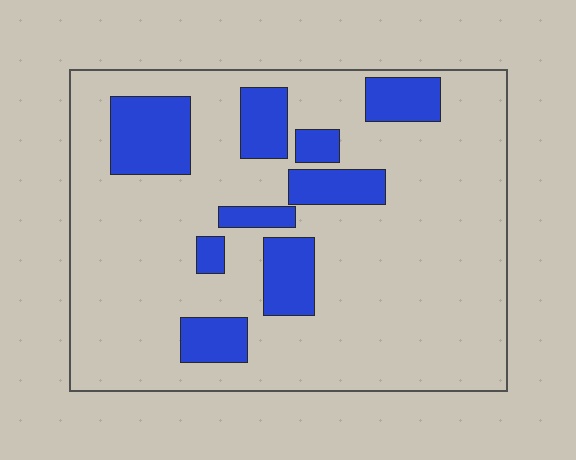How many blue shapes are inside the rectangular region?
9.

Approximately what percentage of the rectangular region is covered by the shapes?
Approximately 20%.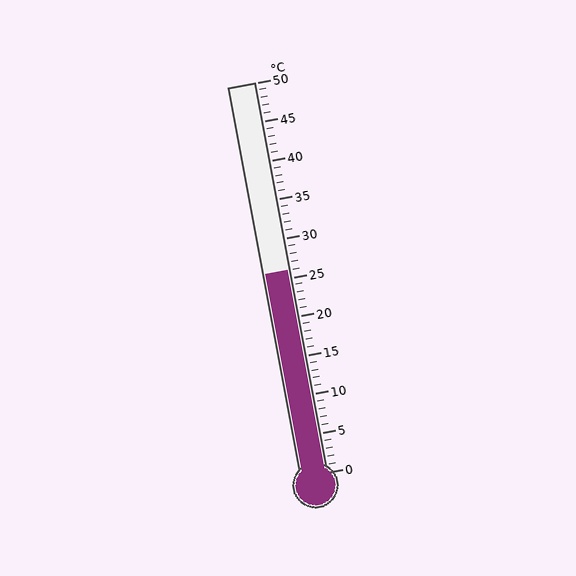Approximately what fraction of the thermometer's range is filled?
The thermometer is filled to approximately 50% of its range.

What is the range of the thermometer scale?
The thermometer scale ranges from 0°C to 50°C.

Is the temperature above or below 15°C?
The temperature is above 15°C.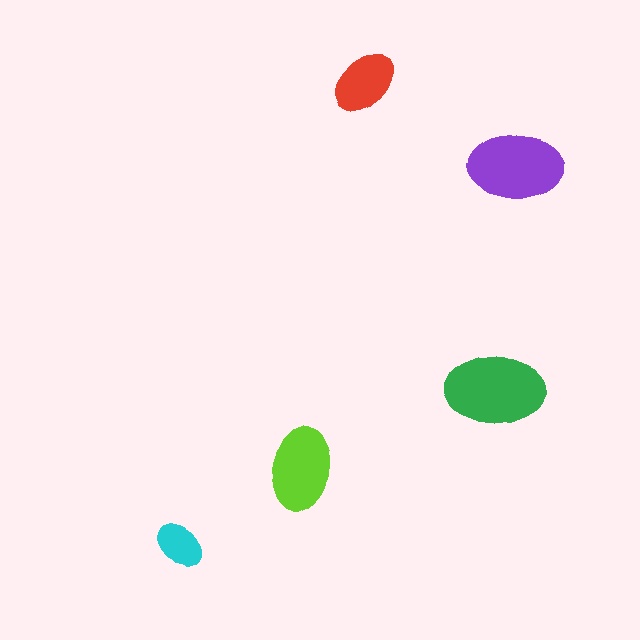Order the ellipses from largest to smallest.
the green one, the purple one, the lime one, the red one, the cyan one.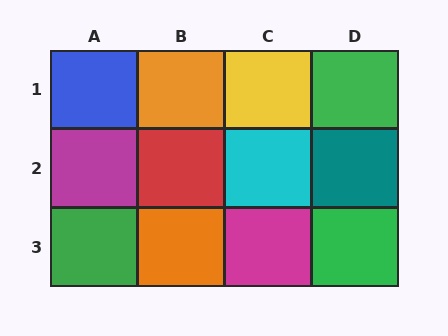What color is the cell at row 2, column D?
Teal.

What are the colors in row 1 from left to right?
Blue, orange, yellow, green.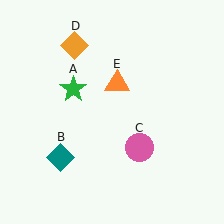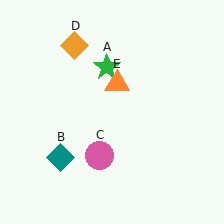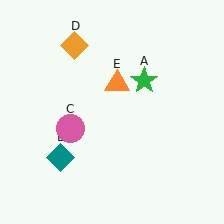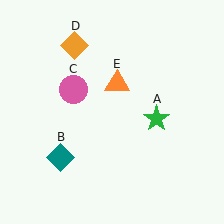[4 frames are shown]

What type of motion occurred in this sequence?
The green star (object A), pink circle (object C) rotated clockwise around the center of the scene.